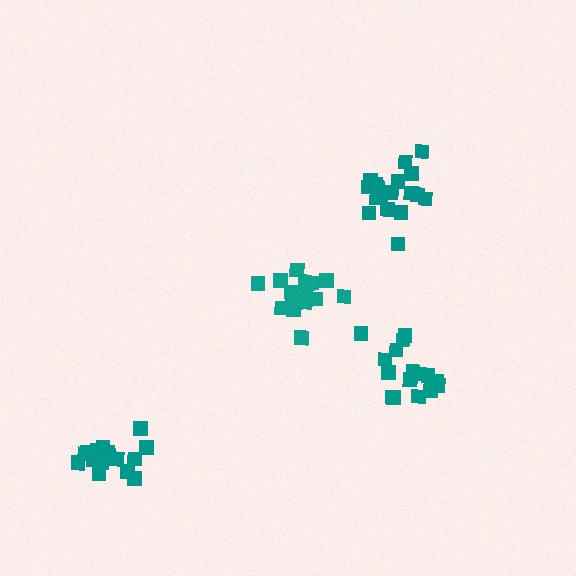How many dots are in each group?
Group 1: 20 dots, Group 2: 16 dots, Group 3: 19 dots, Group 4: 20 dots (75 total).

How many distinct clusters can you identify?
There are 4 distinct clusters.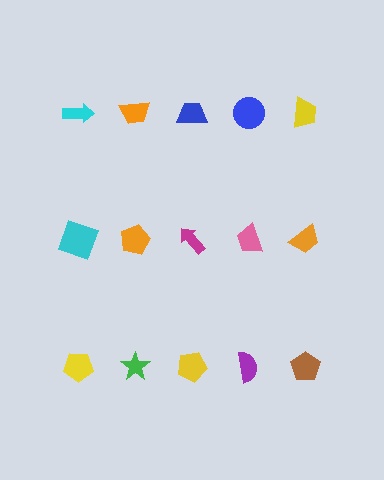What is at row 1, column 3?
A blue trapezoid.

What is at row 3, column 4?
A purple semicircle.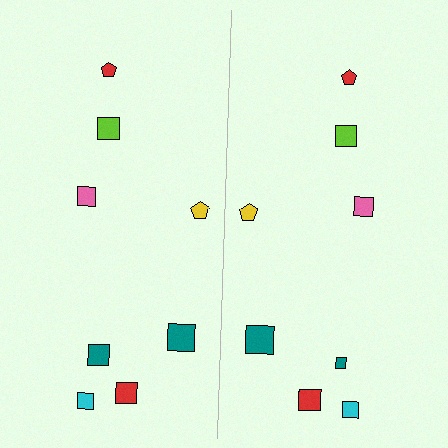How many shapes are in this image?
There are 16 shapes in this image.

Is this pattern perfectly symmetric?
No, the pattern is not perfectly symmetric. The teal square on the right side has a different size than its mirror counterpart.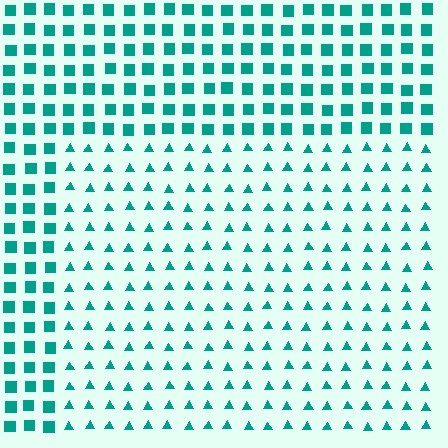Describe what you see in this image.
The image is filled with small teal elements arranged in a uniform grid. A rectangle-shaped region contains triangles, while the surrounding area contains squares. The boundary is defined purely by the change in element shape.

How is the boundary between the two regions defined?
The boundary is defined by a change in element shape: triangles inside vs. squares outside. All elements share the same color and spacing.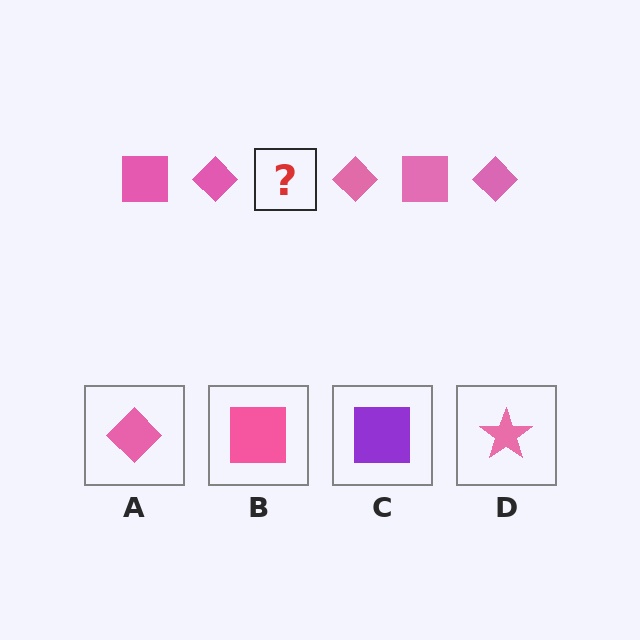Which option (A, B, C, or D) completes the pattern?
B.